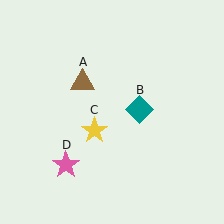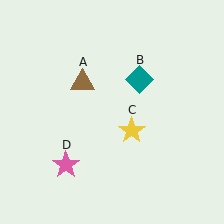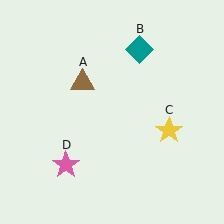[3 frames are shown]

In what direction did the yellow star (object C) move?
The yellow star (object C) moved right.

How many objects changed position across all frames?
2 objects changed position: teal diamond (object B), yellow star (object C).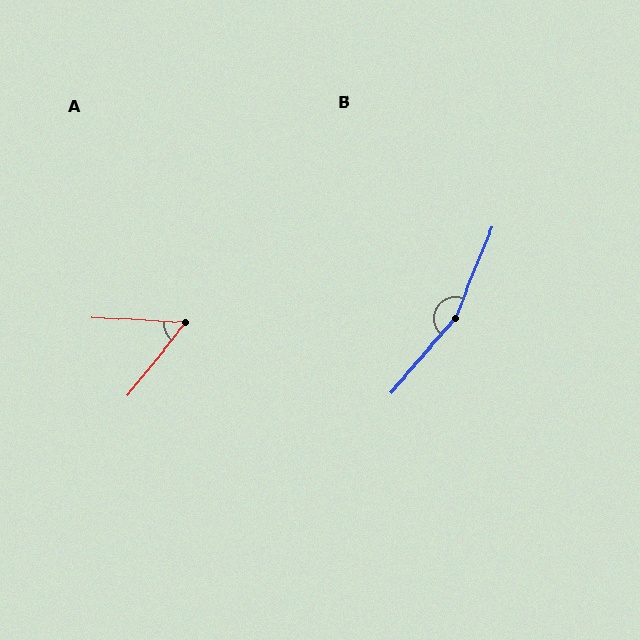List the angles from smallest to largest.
A (55°), B (161°).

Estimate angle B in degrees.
Approximately 161 degrees.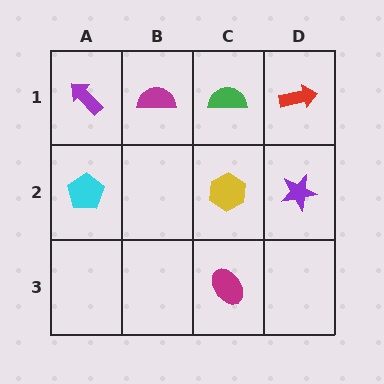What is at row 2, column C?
A yellow hexagon.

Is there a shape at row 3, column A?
No, that cell is empty.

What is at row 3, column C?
A magenta ellipse.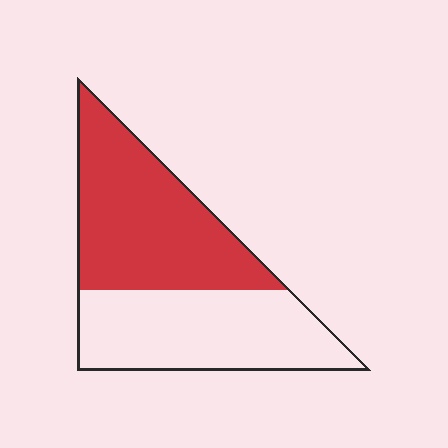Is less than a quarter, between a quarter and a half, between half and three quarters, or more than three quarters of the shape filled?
Between half and three quarters.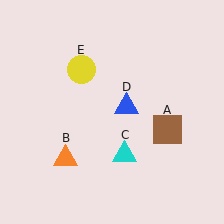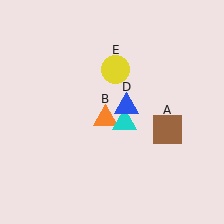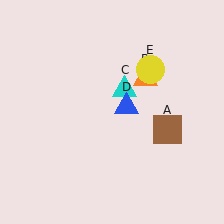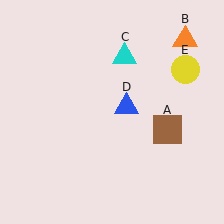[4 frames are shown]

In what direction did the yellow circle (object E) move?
The yellow circle (object E) moved right.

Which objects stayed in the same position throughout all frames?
Brown square (object A) and blue triangle (object D) remained stationary.